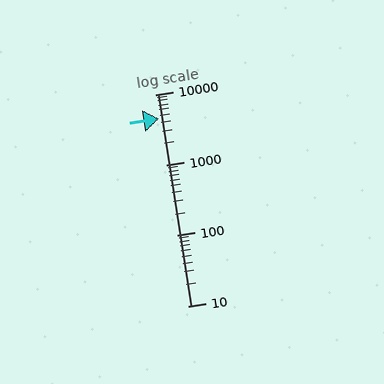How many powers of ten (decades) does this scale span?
The scale spans 3 decades, from 10 to 10000.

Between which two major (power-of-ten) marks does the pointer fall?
The pointer is between 1000 and 10000.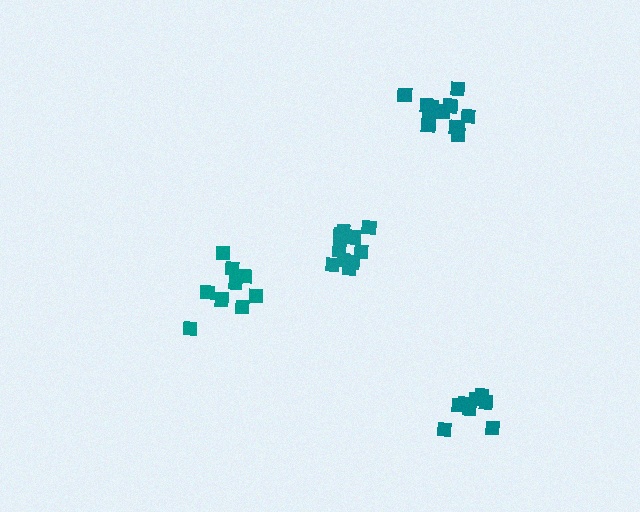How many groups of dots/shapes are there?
There are 4 groups.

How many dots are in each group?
Group 1: 14 dots, Group 2: 9 dots, Group 3: 13 dots, Group 4: 10 dots (46 total).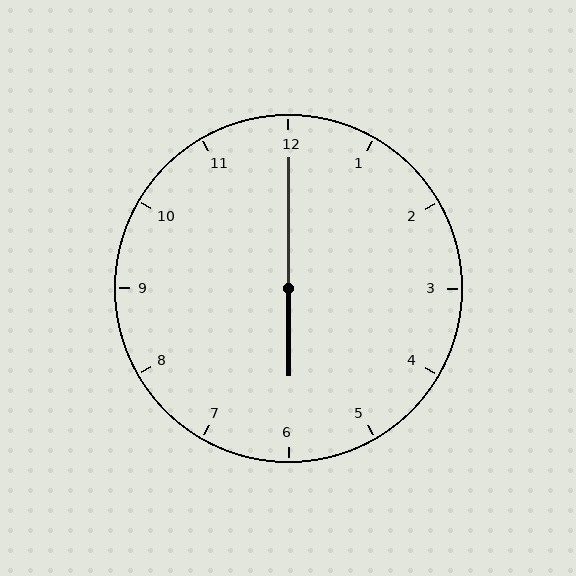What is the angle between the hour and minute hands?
Approximately 180 degrees.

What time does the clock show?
6:00.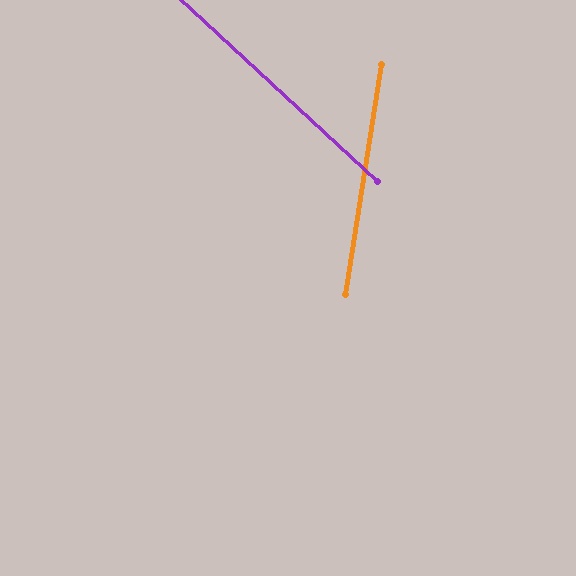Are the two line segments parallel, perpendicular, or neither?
Neither parallel nor perpendicular — they differ by about 56°.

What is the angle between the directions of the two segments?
Approximately 56 degrees.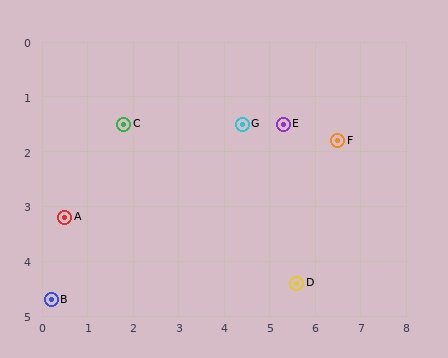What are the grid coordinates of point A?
Point A is at approximately (0.5, 3.2).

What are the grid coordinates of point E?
Point E is at approximately (5.3, 1.5).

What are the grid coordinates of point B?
Point B is at approximately (0.2, 4.7).